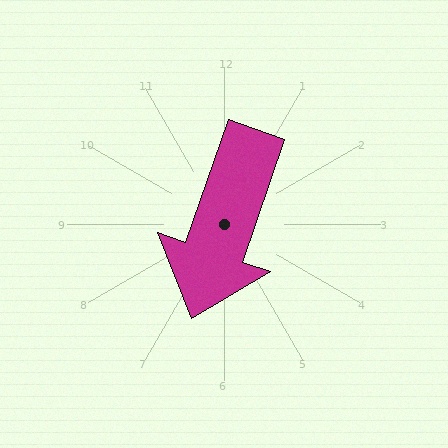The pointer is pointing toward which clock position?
Roughly 7 o'clock.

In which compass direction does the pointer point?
South.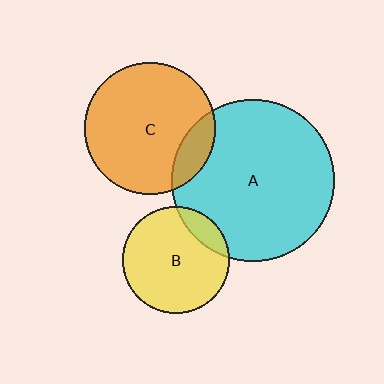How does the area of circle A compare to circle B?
Approximately 2.3 times.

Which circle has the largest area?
Circle A (cyan).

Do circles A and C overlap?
Yes.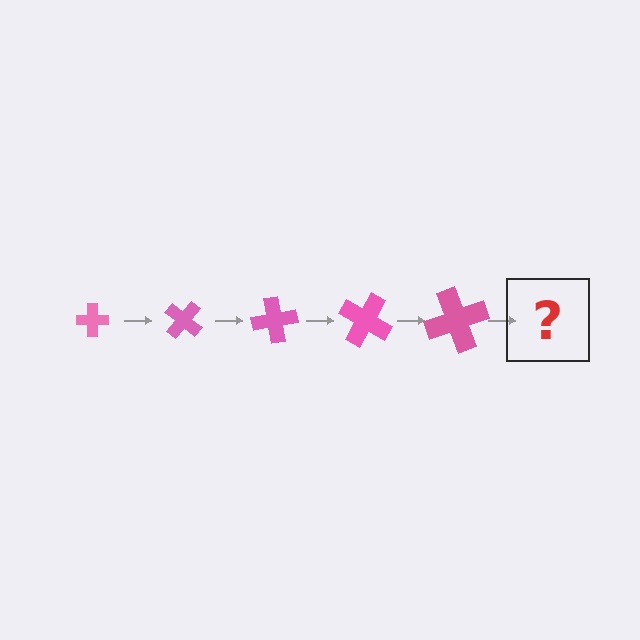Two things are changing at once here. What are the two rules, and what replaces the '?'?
The two rules are that the cross grows larger each step and it rotates 40 degrees each step. The '?' should be a cross, larger than the previous one and rotated 200 degrees from the start.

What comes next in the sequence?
The next element should be a cross, larger than the previous one and rotated 200 degrees from the start.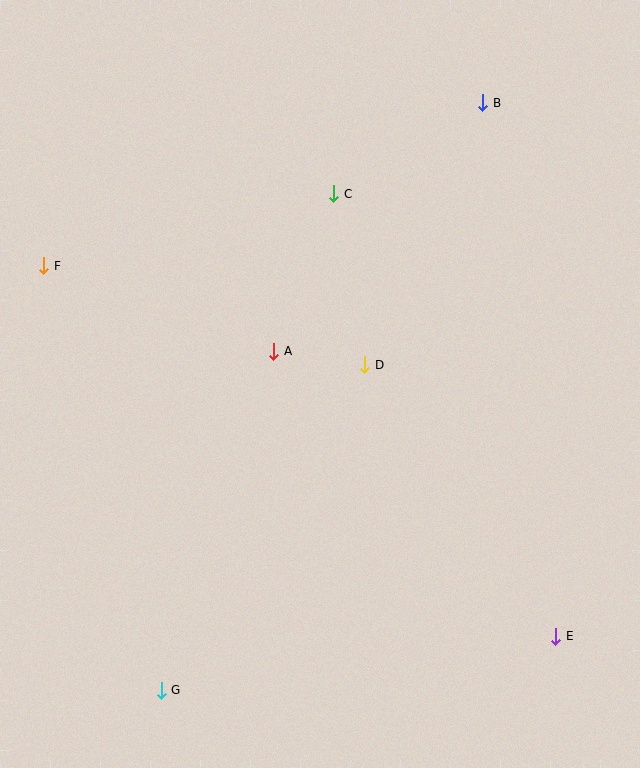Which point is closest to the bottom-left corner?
Point G is closest to the bottom-left corner.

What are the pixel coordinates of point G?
Point G is at (161, 690).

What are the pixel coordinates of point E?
Point E is at (556, 636).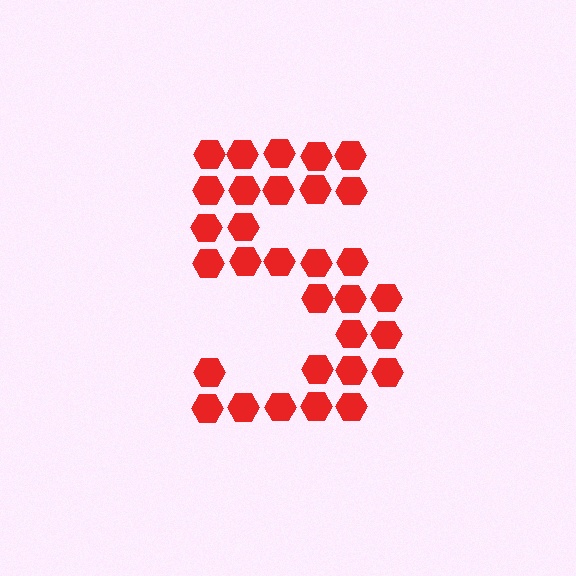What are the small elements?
The small elements are hexagons.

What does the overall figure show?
The overall figure shows the digit 5.